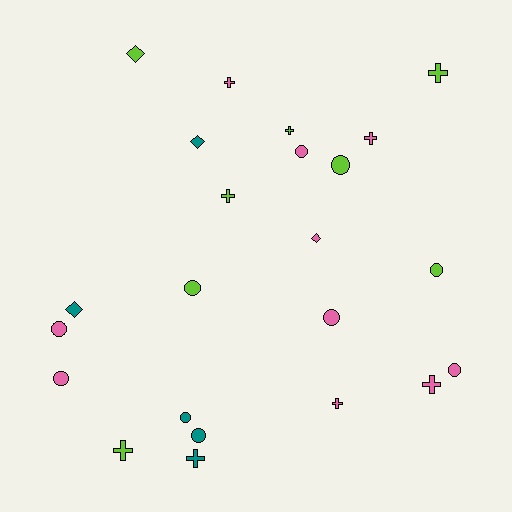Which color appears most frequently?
Pink, with 10 objects.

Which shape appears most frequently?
Circle, with 10 objects.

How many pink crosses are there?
There are 4 pink crosses.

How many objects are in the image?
There are 23 objects.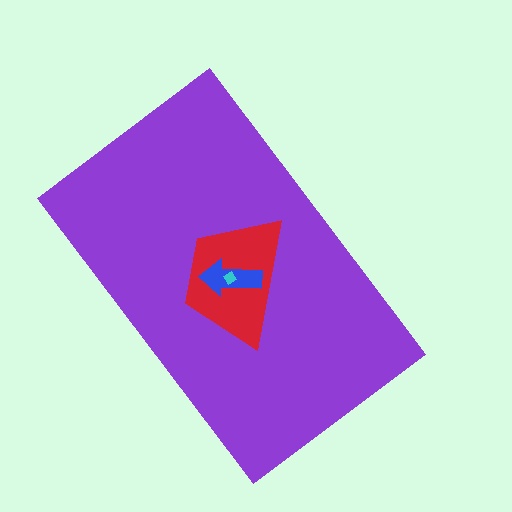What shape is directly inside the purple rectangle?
The red trapezoid.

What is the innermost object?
The cyan diamond.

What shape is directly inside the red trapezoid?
The blue arrow.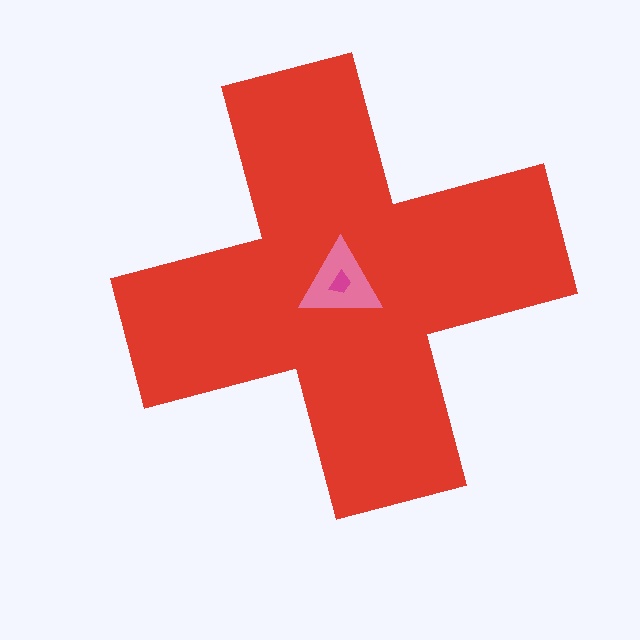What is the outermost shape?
The red cross.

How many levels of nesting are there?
3.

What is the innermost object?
The magenta trapezoid.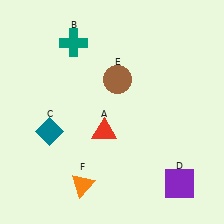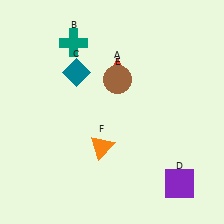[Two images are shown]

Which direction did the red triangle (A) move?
The red triangle (A) moved up.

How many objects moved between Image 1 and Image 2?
3 objects moved between the two images.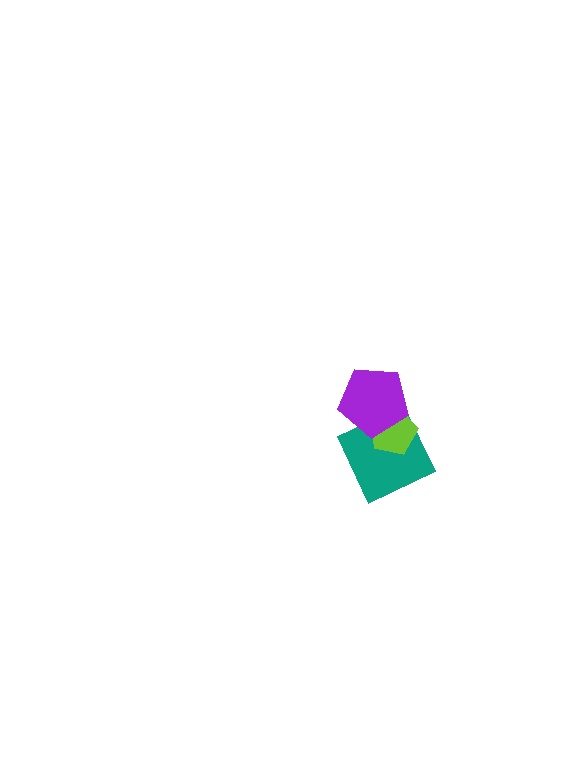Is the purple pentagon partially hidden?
No, no other shape covers it.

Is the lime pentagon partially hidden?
Yes, it is partially covered by another shape.